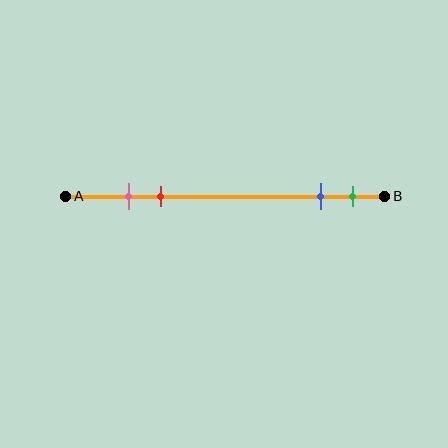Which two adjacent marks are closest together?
The pink and red marks are the closest adjacent pair.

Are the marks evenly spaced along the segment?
No, the marks are not evenly spaced.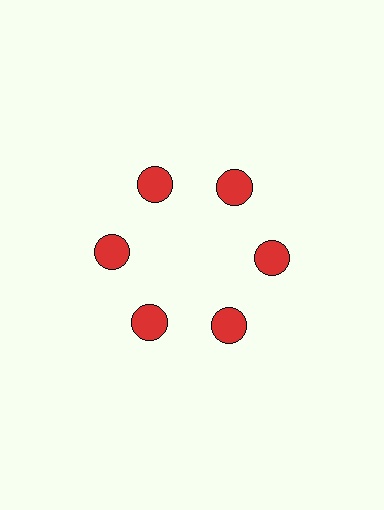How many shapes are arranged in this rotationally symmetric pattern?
There are 6 shapes, arranged in 6 groups of 1.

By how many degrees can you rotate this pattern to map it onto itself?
The pattern maps onto itself every 60 degrees of rotation.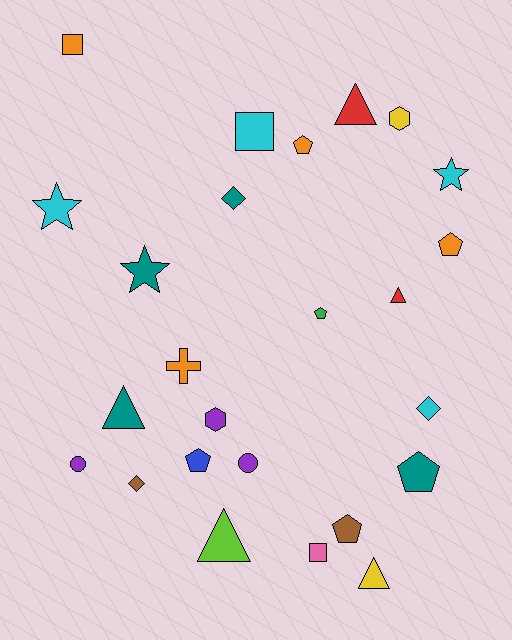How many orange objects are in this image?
There are 4 orange objects.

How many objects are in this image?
There are 25 objects.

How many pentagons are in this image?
There are 6 pentagons.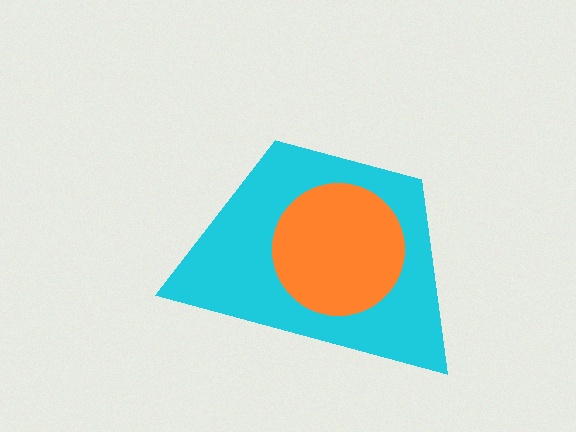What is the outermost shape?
The cyan trapezoid.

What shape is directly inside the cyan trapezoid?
The orange circle.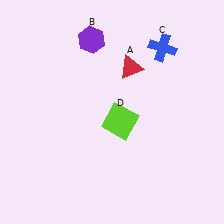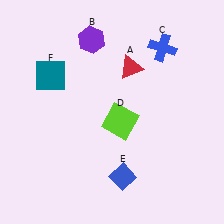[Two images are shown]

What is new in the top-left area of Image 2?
A teal square (F) was added in the top-left area of Image 2.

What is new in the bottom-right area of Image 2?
A blue diamond (E) was added in the bottom-right area of Image 2.